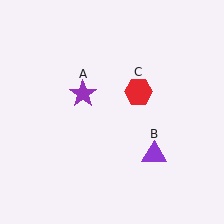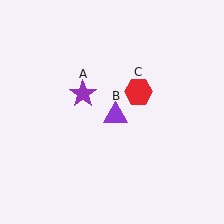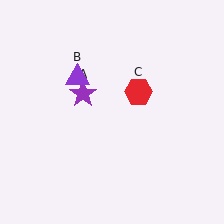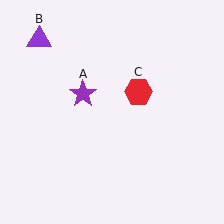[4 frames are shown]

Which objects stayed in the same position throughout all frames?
Purple star (object A) and red hexagon (object C) remained stationary.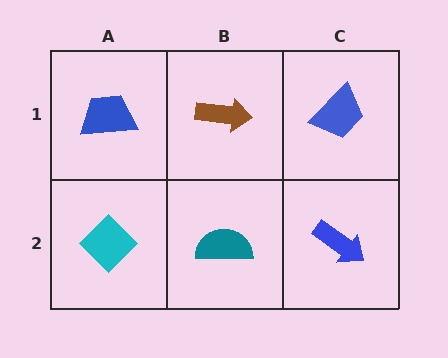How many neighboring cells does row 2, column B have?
3.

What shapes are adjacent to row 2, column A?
A blue trapezoid (row 1, column A), a teal semicircle (row 2, column B).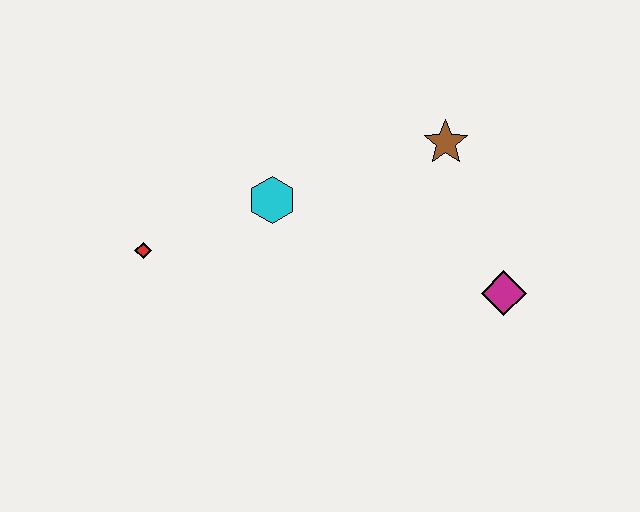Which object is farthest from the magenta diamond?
The red diamond is farthest from the magenta diamond.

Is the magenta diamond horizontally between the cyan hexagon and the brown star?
No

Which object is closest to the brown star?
The magenta diamond is closest to the brown star.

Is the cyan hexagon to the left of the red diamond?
No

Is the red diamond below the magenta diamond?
No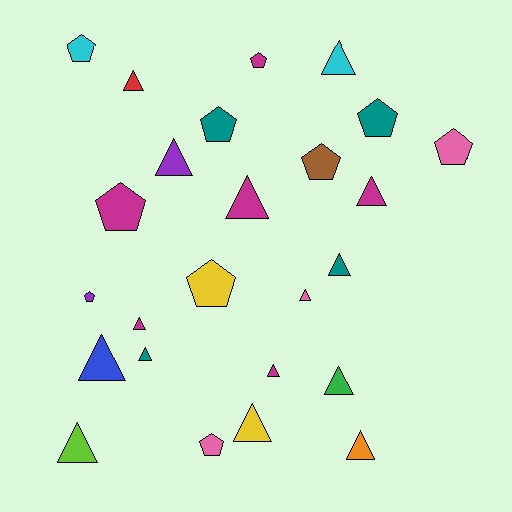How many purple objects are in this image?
There are 2 purple objects.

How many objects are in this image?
There are 25 objects.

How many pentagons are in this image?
There are 10 pentagons.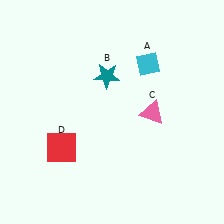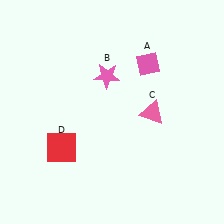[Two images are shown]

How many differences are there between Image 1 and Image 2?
There are 2 differences between the two images.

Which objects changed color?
A changed from cyan to pink. B changed from teal to pink.